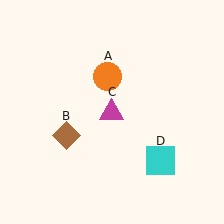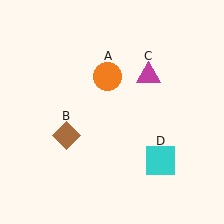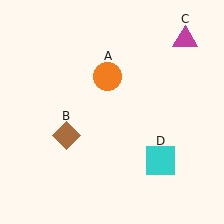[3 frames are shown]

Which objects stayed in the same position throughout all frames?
Orange circle (object A) and brown diamond (object B) and cyan square (object D) remained stationary.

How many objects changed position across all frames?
1 object changed position: magenta triangle (object C).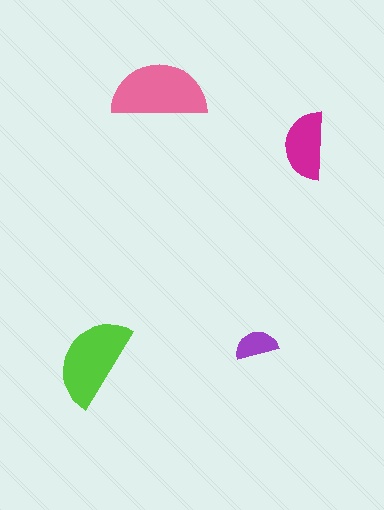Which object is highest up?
The pink semicircle is topmost.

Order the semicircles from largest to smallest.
the pink one, the lime one, the magenta one, the purple one.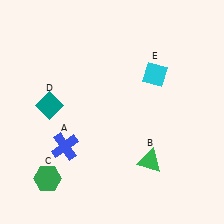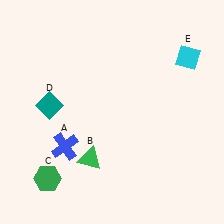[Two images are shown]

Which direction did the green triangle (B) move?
The green triangle (B) moved left.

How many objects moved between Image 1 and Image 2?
2 objects moved between the two images.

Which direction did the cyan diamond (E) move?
The cyan diamond (E) moved right.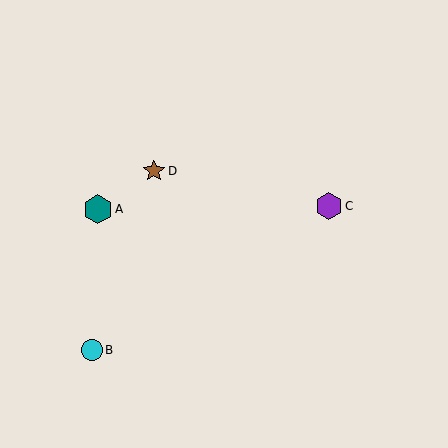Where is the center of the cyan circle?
The center of the cyan circle is at (92, 350).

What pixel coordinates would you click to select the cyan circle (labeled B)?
Click at (92, 350) to select the cyan circle B.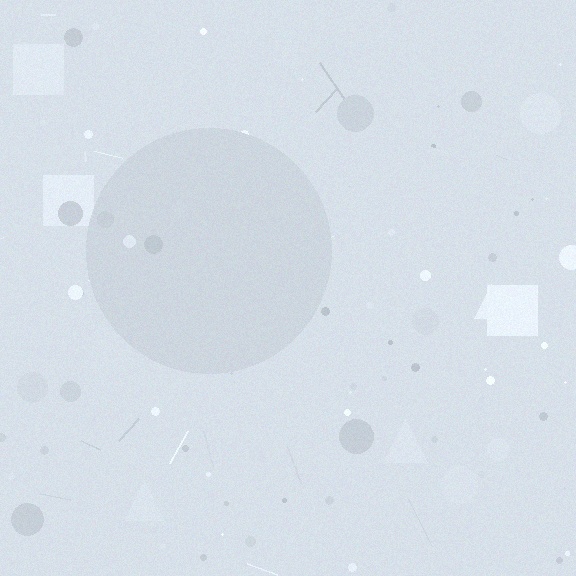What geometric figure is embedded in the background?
A circle is embedded in the background.